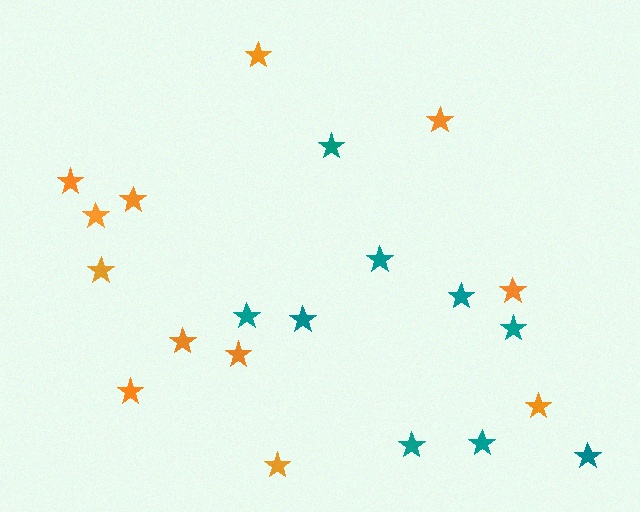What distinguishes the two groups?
There are 2 groups: one group of orange stars (12) and one group of teal stars (9).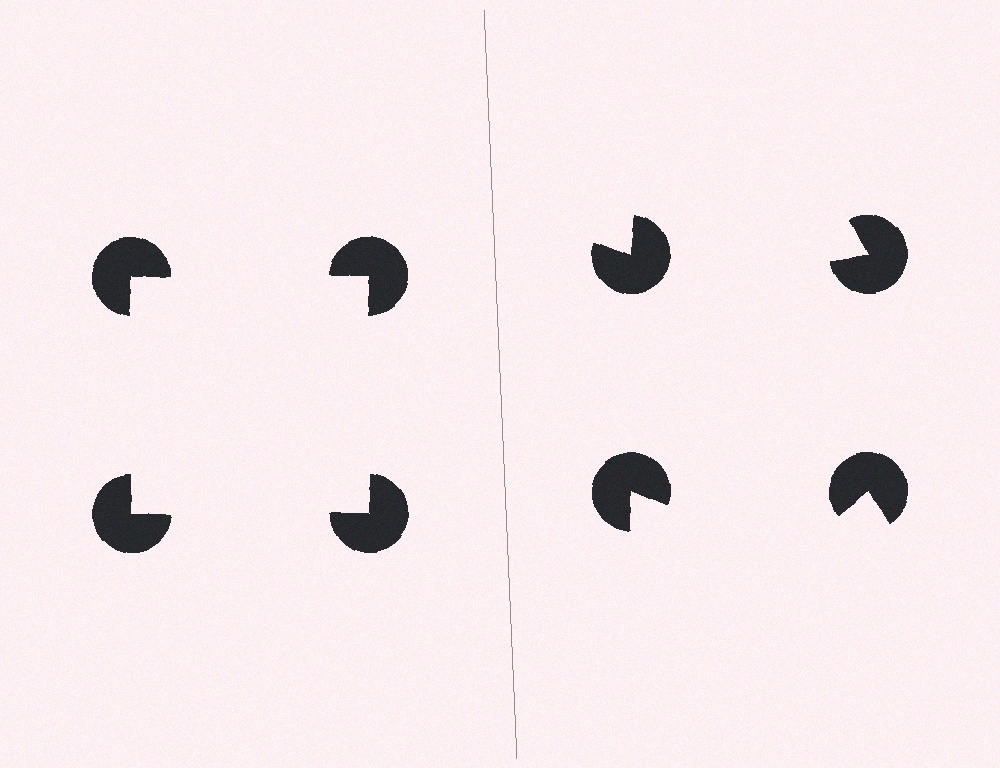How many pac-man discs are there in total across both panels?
8 — 4 on each side.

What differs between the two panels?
The pac-man discs are positioned identically on both sides; only the wedge orientations differ. On the left they align to a square; on the right they are misaligned.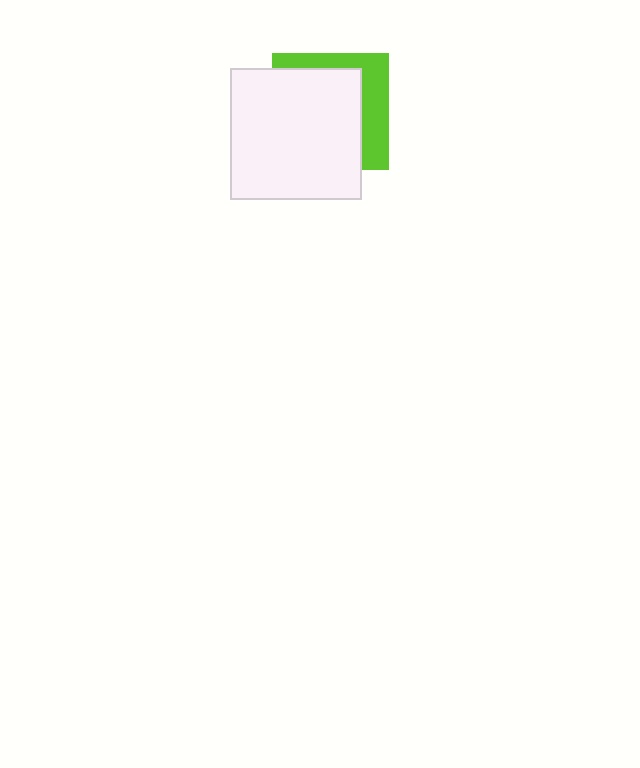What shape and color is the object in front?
The object in front is a white square.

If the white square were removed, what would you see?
You would see the complete lime square.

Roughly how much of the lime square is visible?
A small part of it is visible (roughly 33%).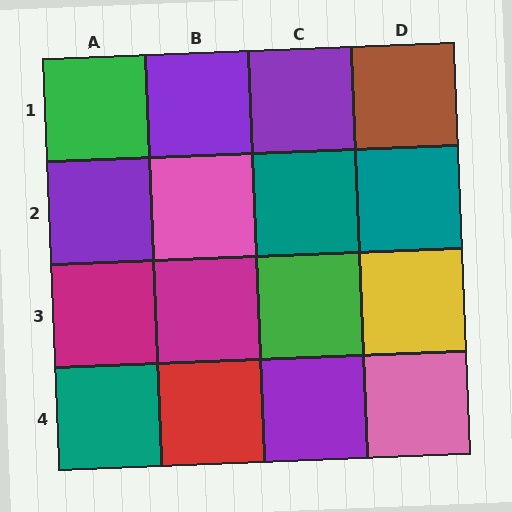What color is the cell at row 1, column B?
Purple.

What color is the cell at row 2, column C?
Teal.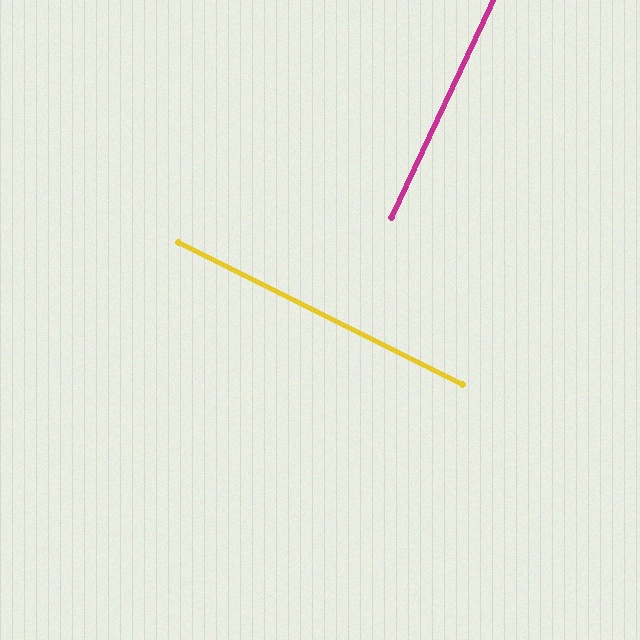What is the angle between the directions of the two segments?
Approximately 89 degrees.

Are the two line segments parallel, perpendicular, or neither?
Perpendicular — they meet at approximately 89°.